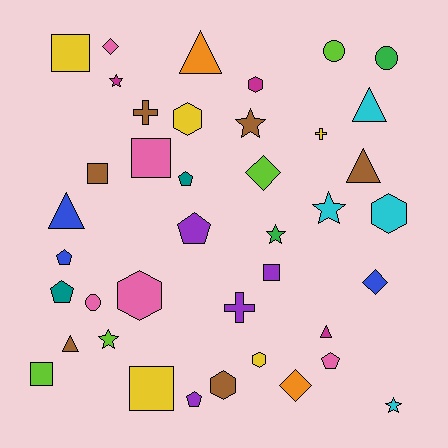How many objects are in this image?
There are 40 objects.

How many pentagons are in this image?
There are 6 pentagons.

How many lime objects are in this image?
There are 4 lime objects.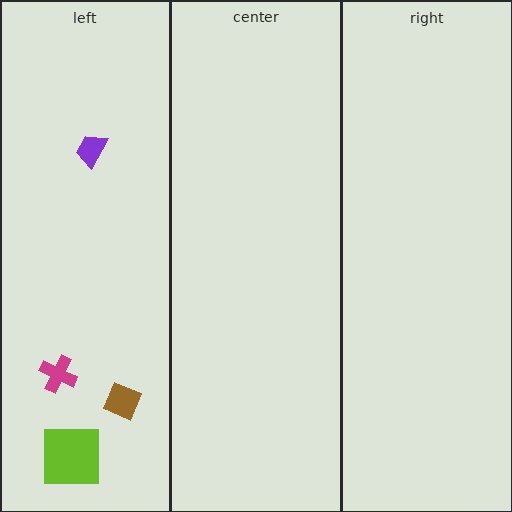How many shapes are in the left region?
4.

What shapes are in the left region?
The purple trapezoid, the lime square, the brown diamond, the magenta cross.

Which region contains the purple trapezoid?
The left region.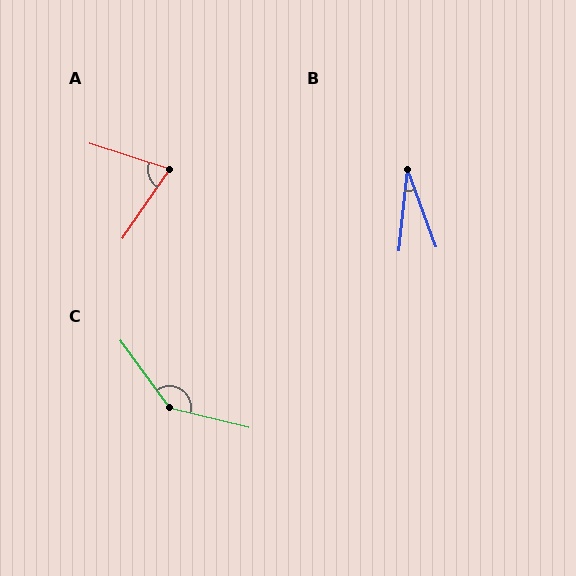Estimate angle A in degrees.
Approximately 73 degrees.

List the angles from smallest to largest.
B (26°), A (73°), C (140°).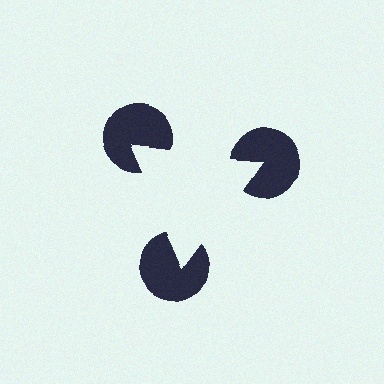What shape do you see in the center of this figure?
An illusory triangle — its edges are inferred from the aligned wedge cuts in the pac-man discs, not physically drawn.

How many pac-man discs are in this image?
There are 3 — one at each vertex of the illusory triangle.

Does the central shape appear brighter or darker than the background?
It typically appears slightly brighter than the background, even though no actual brightness change is drawn.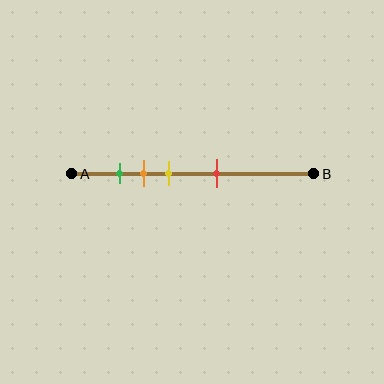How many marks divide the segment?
There are 4 marks dividing the segment.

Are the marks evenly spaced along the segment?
No, the marks are not evenly spaced.